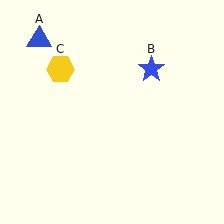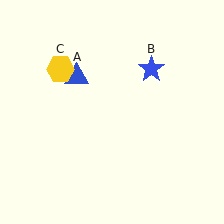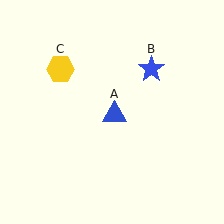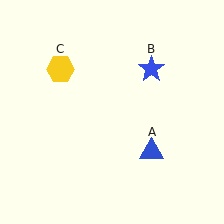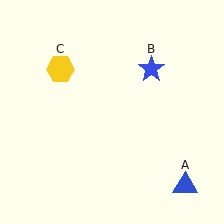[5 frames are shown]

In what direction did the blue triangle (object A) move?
The blue triangle (object A) moved down and to the right.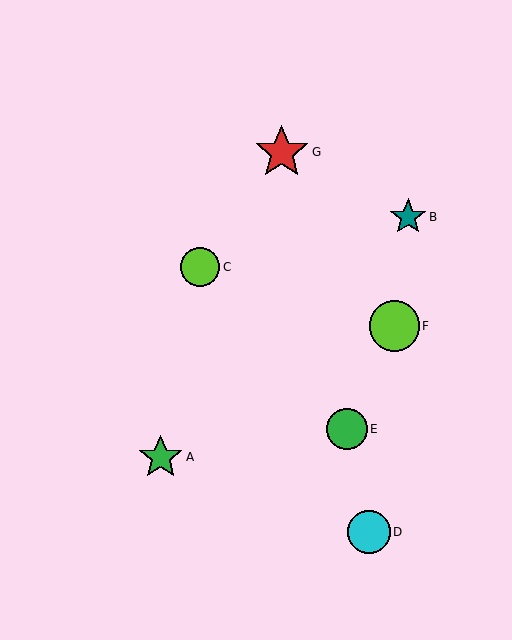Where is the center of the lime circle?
The center of the lime circle is at (200, 267).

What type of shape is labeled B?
Shape B is a teal star.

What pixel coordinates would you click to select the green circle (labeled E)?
Click at (347, 429) to select the green circle E.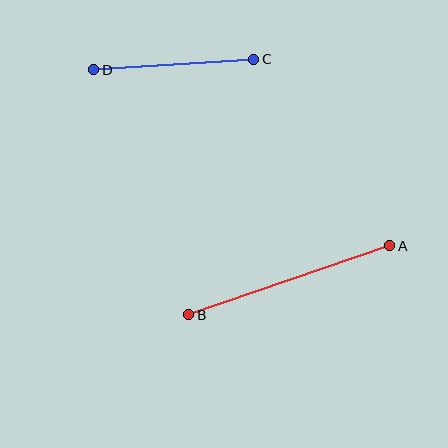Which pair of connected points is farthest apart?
Points A and B are farthest apart.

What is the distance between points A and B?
The distance is approximately 213 pixels.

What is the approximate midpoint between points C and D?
The midpoint is at approximately (174, 65) pixels.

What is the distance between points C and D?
The distance is approximately 160 pixels.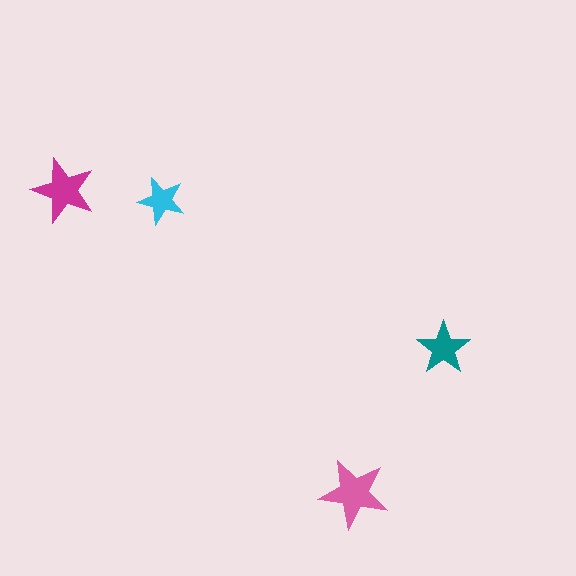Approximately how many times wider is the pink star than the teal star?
About 1.5 times wider.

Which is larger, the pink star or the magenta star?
The pink one.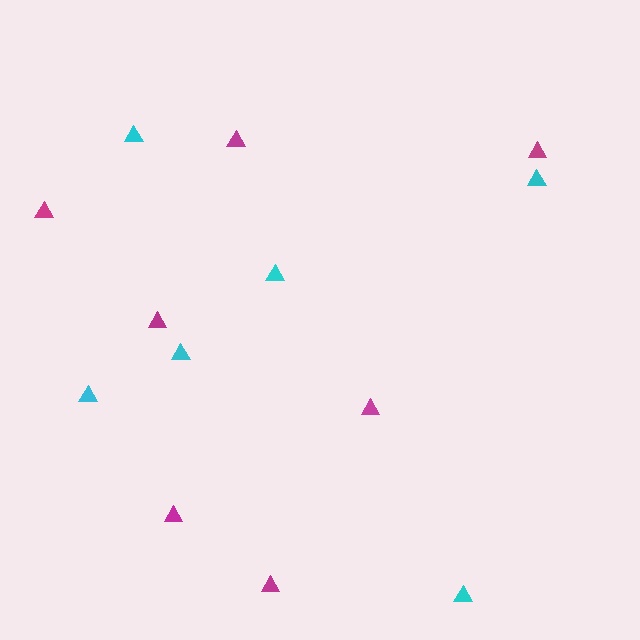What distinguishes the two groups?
There are 2 groups: one group of cyan triangles (6) and one group of magenta triangles (7).